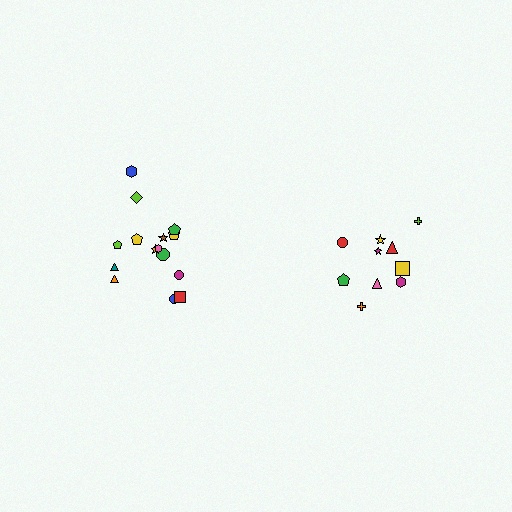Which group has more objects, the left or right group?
The left group.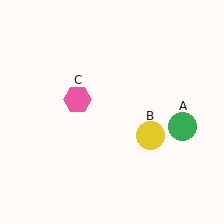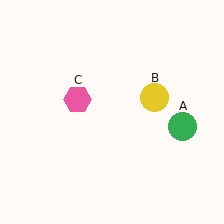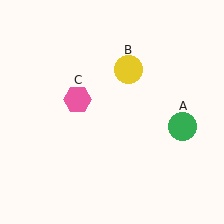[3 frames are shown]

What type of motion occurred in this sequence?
The yellow circle (object B) rotated counterclockwise around the center of the scene.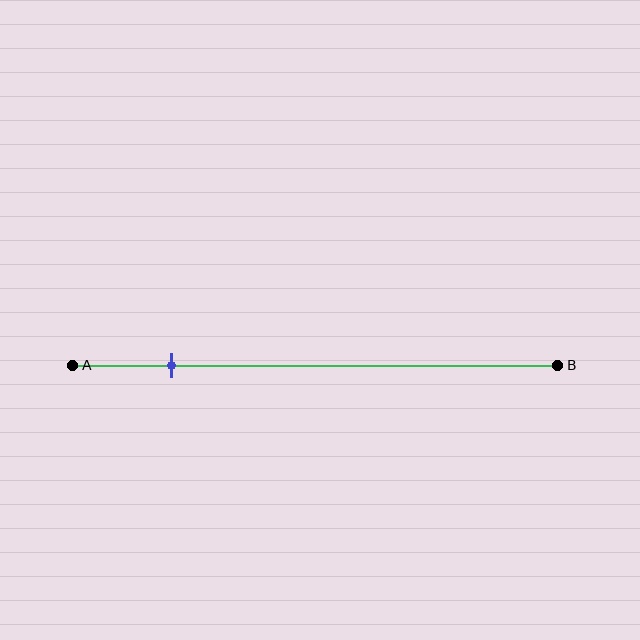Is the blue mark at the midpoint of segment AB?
No, the mark is at about 20% from A, not at the 50% midpoint.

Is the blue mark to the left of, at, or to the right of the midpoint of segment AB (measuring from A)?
The blue mark is to the left of the midpoint of segment AB.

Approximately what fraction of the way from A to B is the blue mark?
The blue mark is approximately 20% of the way from A to B.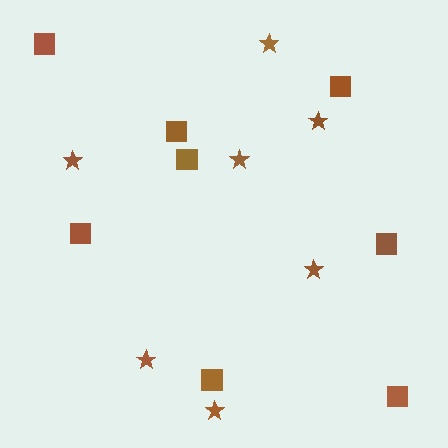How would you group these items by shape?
There are 2 groups: one group of squares (8) and one group of stars (7).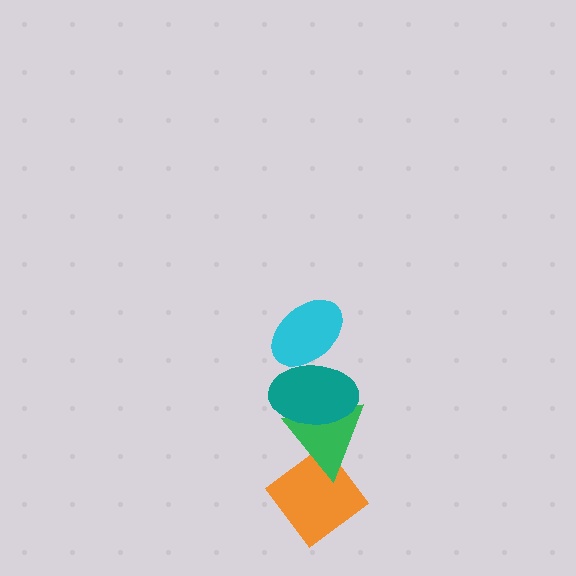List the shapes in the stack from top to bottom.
From top to bottom: the cyan ellipse, the teal ellipse, the green triangle, the orange diamond.